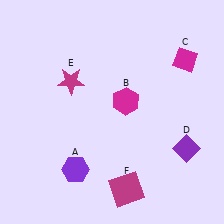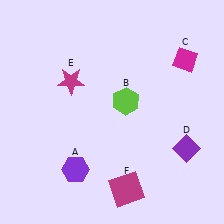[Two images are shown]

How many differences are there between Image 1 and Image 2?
There is 1 difference between the two images.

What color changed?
The hexagon (B) changed from magenta in Image 1 to lime in Image 2.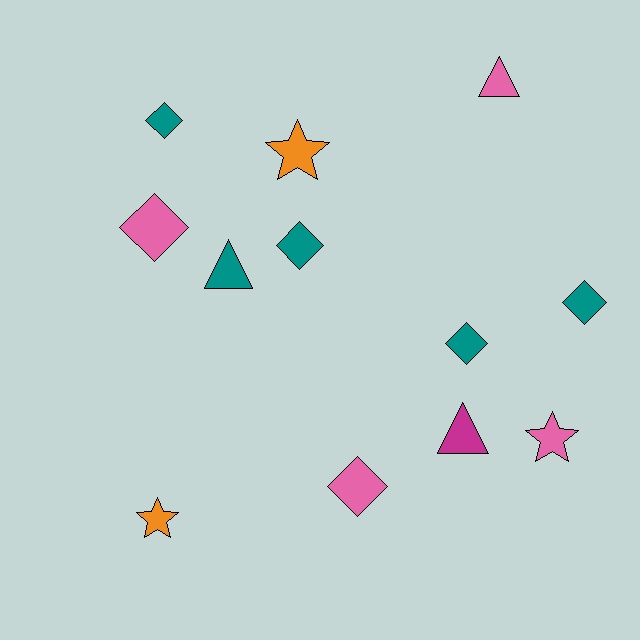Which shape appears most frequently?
Diamond, with 6 objects.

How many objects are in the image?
There are 12 objects.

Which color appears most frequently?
Teal, with 5 objects.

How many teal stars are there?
There are no teal stars.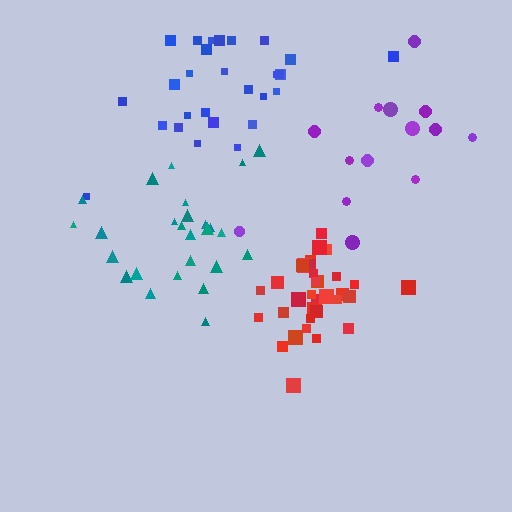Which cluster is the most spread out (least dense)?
Purple.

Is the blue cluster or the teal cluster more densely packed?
Teal.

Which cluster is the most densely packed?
Red.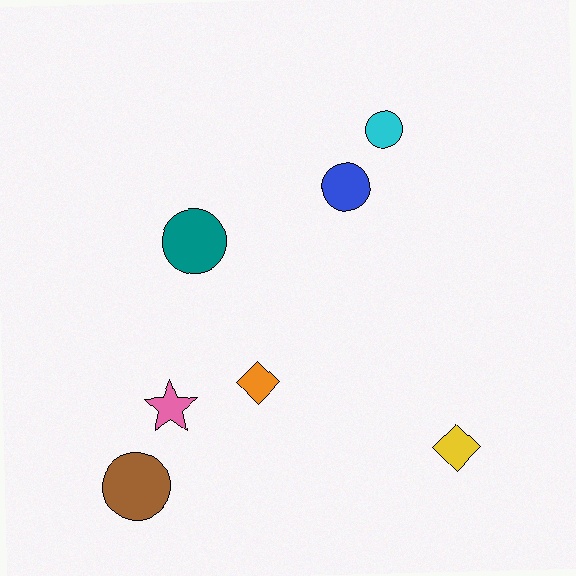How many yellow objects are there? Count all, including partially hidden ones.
There is 1 yellow object.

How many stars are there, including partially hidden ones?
There is 1 star.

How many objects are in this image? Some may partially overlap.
There are 7 objects.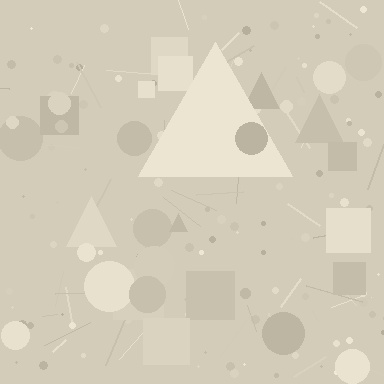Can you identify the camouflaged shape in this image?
The camouflaged shape is a triangle.